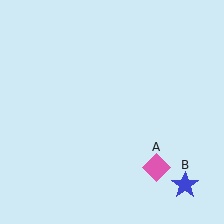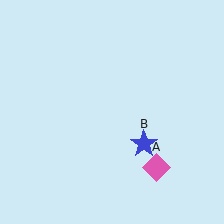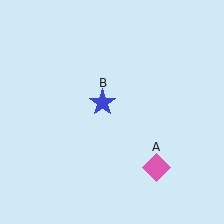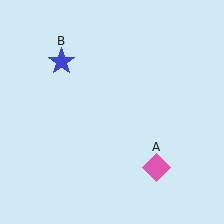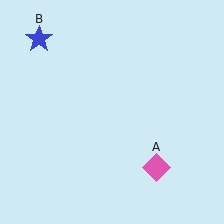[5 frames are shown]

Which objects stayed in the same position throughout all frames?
Pink diamond (object A) remained stationary.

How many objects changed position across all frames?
1 object changed position: blue star (object B).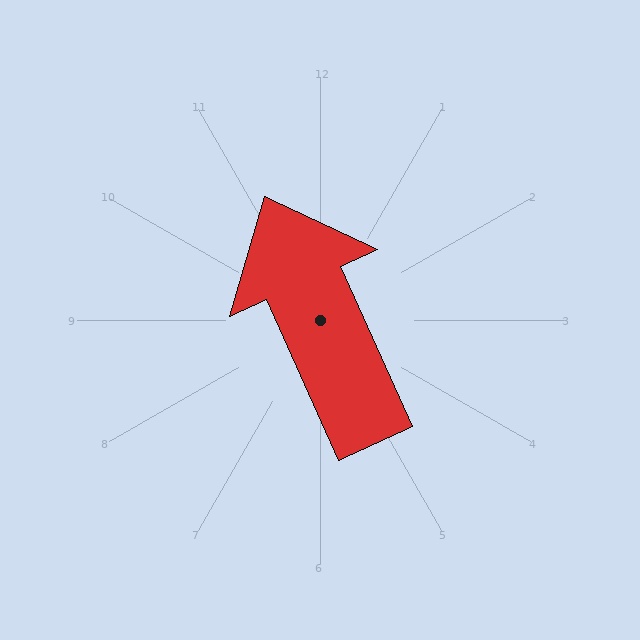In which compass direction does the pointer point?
Northwest.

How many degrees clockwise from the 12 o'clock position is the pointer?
Approximately 336 degrees.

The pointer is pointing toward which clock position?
Roughly 11 o'clock.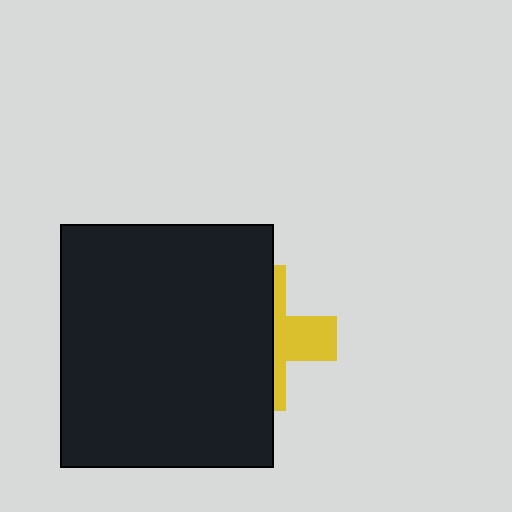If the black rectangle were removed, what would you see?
You would see the complete yellow cross.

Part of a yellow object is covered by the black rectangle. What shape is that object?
It is a cross.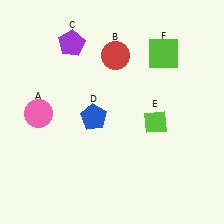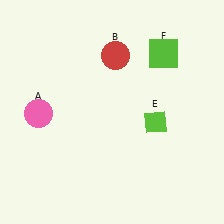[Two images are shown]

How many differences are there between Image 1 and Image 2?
There are 2 differences between the two images.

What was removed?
The blue pentagon (D), the purple pentagon (C) were removed in Image 2.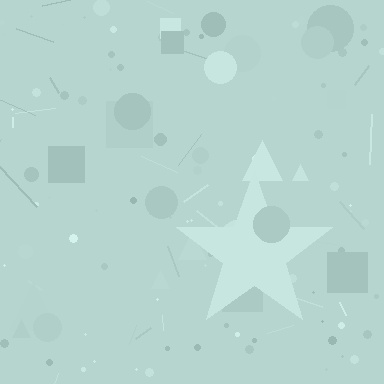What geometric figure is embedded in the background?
A star is embedded in the background.